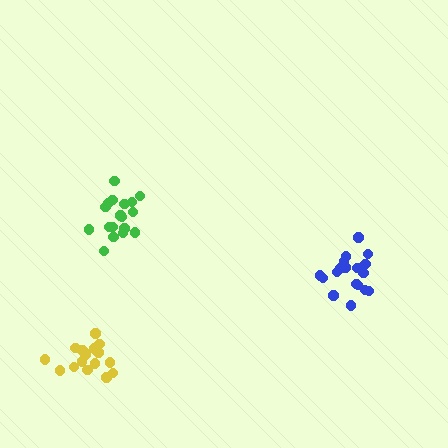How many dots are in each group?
Group 1: 18 dots, Group 2: 17 dots, Group 3: 19 dots (54 total).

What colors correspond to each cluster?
The clusters are colored: green, yellow, blue.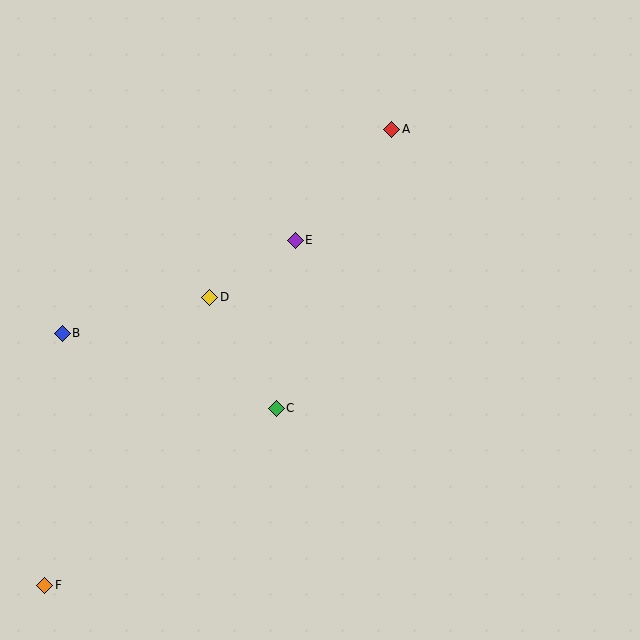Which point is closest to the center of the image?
Point E at (295, 240) is closest to the center.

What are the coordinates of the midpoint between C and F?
The midpoint between C and F is at (161, 497).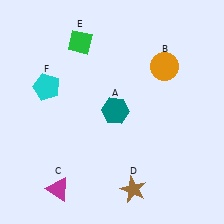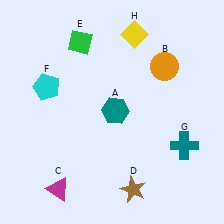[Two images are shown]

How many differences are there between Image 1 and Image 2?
There are 2 differences between the two images.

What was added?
A teal cross (G), a yellow diamond (H) were added in Image 2.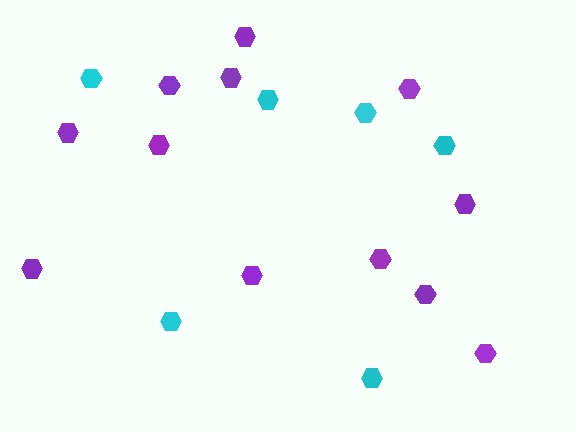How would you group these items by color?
There are 2 groups: one group of cyan hexagons (6) and one group of purple hexagons (12).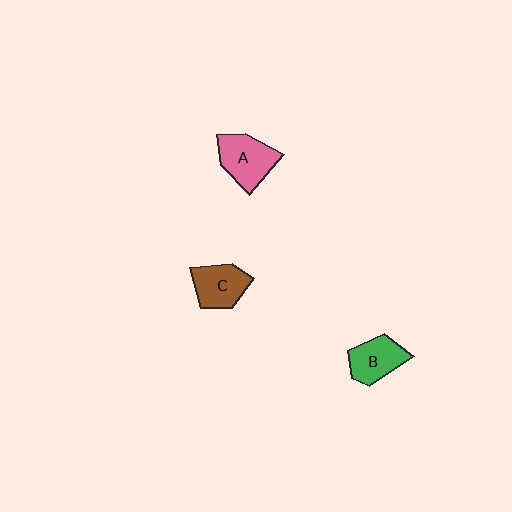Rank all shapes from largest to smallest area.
From largest to smallest: A (pink), C (brown), B (green).